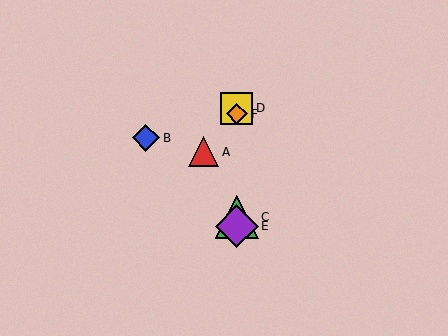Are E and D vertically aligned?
Yes, both are at x≈237.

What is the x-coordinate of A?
Object A is at x≈204.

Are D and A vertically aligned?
No, D is at x≈237 and A is at x≈204.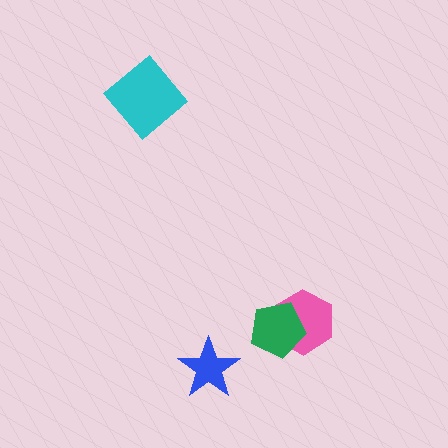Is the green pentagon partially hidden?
No, no other shape covers it.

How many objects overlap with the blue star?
0 objects overlap with the blue star.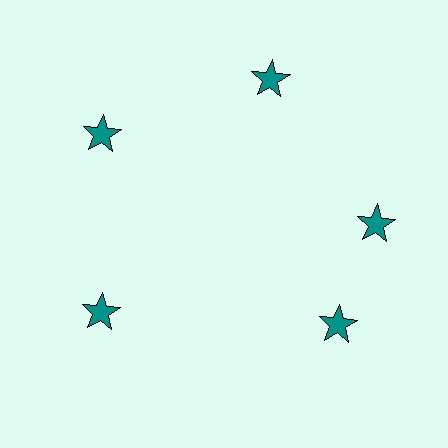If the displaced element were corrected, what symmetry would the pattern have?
It would have 5-fold rotational symmetry — the pattern would map onto itself every 72 degrees.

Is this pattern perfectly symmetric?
No. The 5 teal stars are arranged in a ring, but one element near the 5 o'clock position is rotated out of alignment along the ring, breaking the 5-fold rotational symmetry.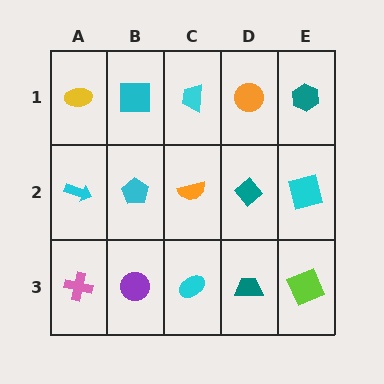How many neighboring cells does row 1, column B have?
3.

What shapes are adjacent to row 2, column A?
A yellow ellipse (row 1, column A), a pink cross (row 3, column A), a cyan pentagon (row 2, column B).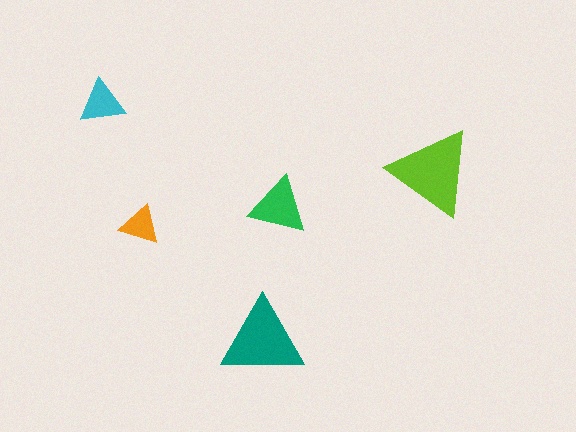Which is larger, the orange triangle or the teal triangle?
The teal one.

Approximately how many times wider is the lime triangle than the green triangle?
About 1.5 times wider.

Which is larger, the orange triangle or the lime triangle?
The lime one.